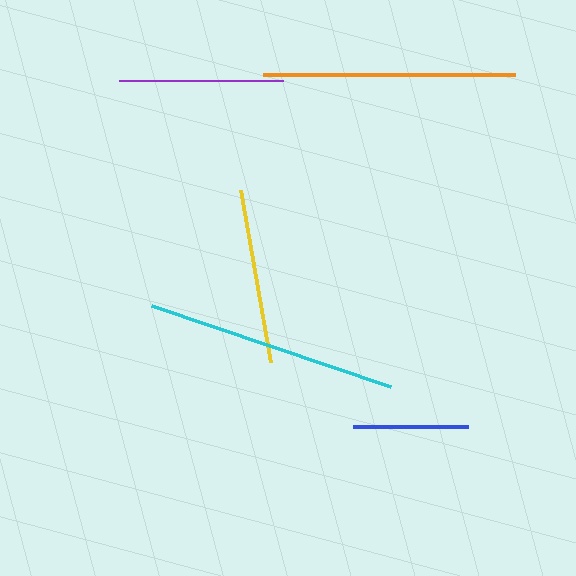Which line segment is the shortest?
The blue line is the shortest at approximately 115 pixels.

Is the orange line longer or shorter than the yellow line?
The orange line is longer than the yellow line.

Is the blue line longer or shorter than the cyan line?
The cyan line is longer than the blue line.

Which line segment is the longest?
The orange line is the longest at approximately 252 pixels.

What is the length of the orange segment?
The orange segment is approximately 252 pixels long.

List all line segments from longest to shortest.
From longest to shortest: orange, cyan, yellow, purple, blue.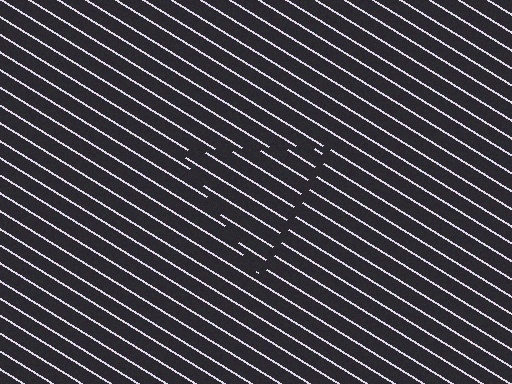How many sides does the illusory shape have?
3 sides — the line-ends trace a triangle.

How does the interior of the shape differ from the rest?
The interior of the shape contains the same grating, shifted by half a period — the contour is defined by the phase discontinuity where line-ends from the inner and outer gratings abut.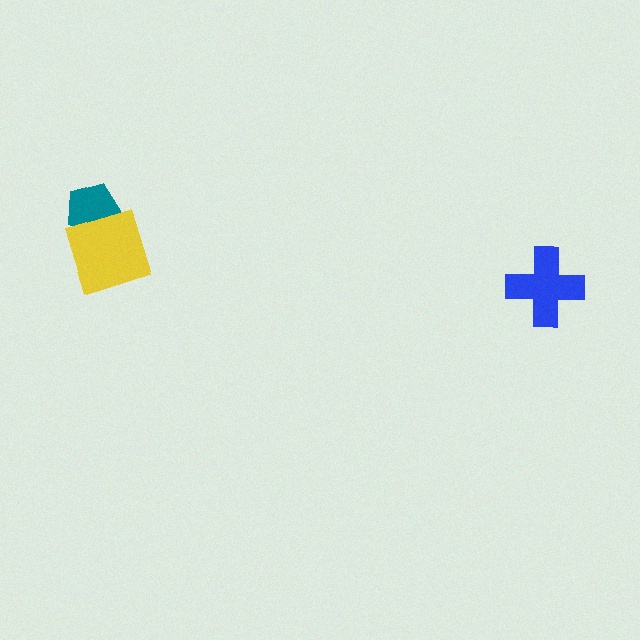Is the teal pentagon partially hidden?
Yes, it is partially covered by another shape.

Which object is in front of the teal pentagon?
The yellow diamond is in front of the teal pentagon.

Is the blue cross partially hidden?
No, no other shape covers it.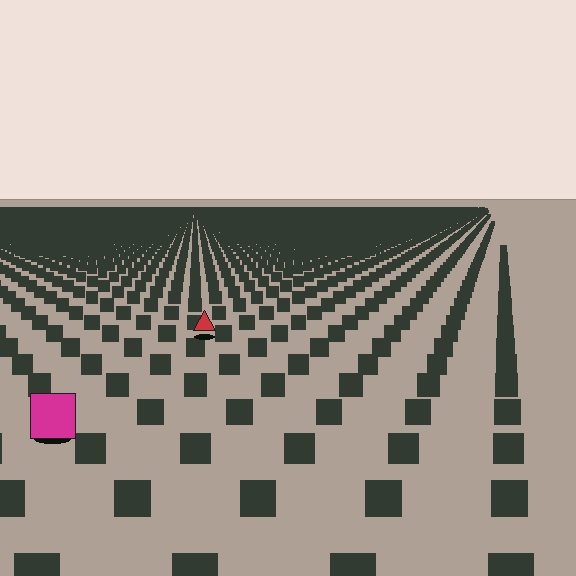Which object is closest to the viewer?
The magenta square is closest. The texture marks near it are larger and more spread out.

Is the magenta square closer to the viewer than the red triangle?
Yes. The magenta square is closer — you can tell from the texture gradient: the ground texture is coarser near it.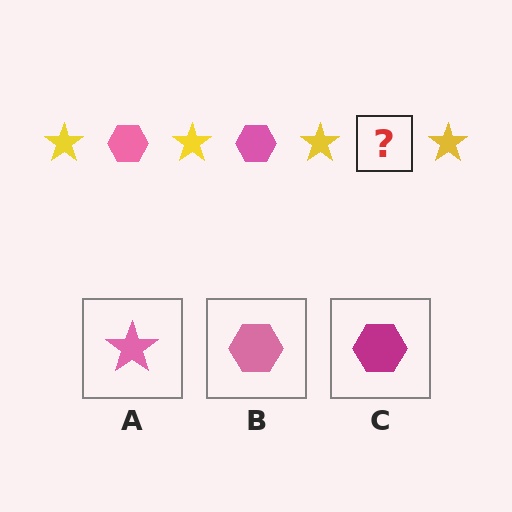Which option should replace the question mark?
Option B.